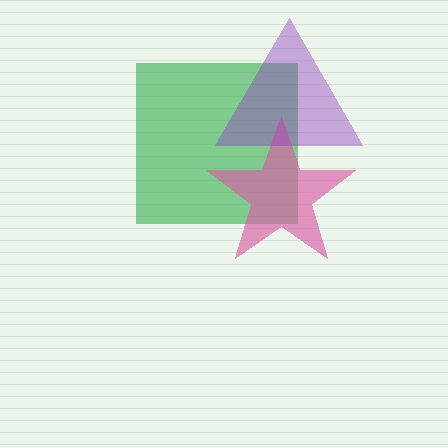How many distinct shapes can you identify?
There are 3 distinct shapes: a green square, a pink star, a purple triangle.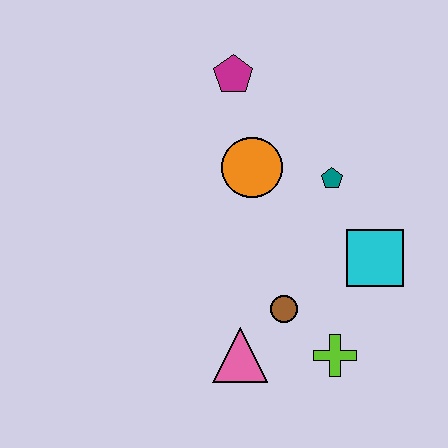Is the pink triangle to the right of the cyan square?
No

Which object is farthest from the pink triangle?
The magenta pentagon is farthest from the pink triangle.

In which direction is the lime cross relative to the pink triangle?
The lime cross is to the right of the pink triangle.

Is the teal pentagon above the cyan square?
Yes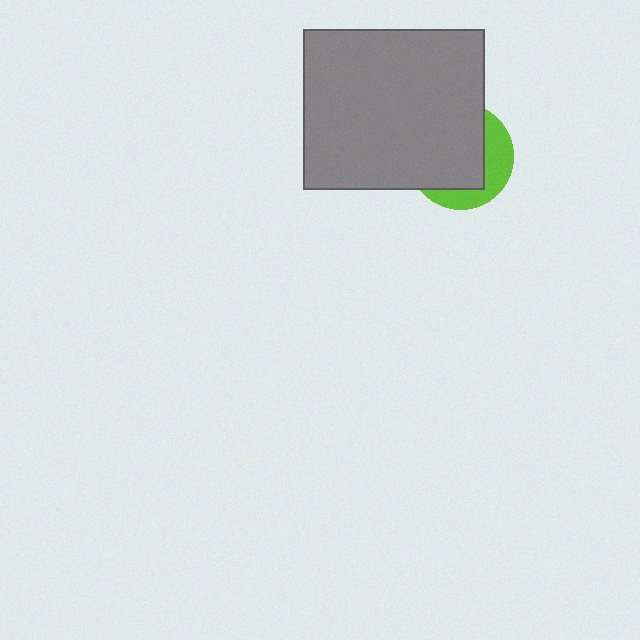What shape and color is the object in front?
The object in front is a gray rectangle.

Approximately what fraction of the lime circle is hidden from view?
Roughly 67% of the lime circle is hidden behind the gray rectangle.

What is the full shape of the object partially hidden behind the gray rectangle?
The partially hidden object is a lime circle.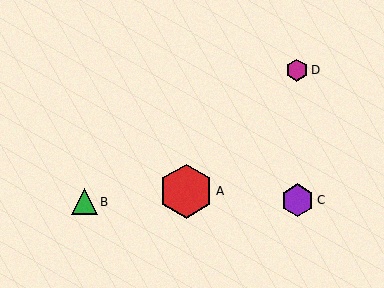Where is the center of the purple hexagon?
The center of the purple hexagon is at (298, 200).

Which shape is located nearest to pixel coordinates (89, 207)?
The green triangle (labeled B) at (84, 202) is nearest to that location.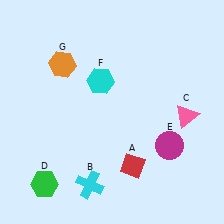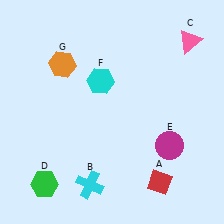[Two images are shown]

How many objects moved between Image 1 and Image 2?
2 objects moved between the two images.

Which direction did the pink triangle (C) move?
The pink triangle (C) moved up.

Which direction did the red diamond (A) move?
The red diamond (A) moved right.